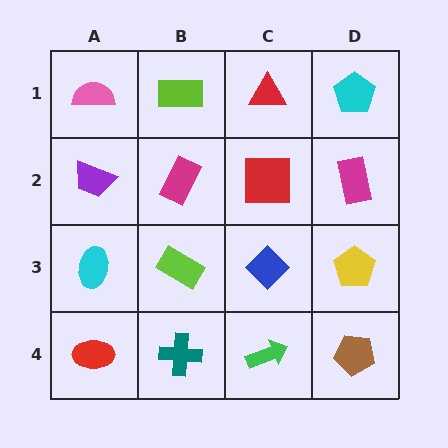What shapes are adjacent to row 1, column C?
A red square (row 2, column C), a lime rectangle (row 1, column B), a cyan pentagon (row 1, column D).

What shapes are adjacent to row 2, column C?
A red triangle (row 1, column C), a blue diamond (row 3, column C), a magenta rectangle (row 2, column B), a magenta rectangle (row 2, column D).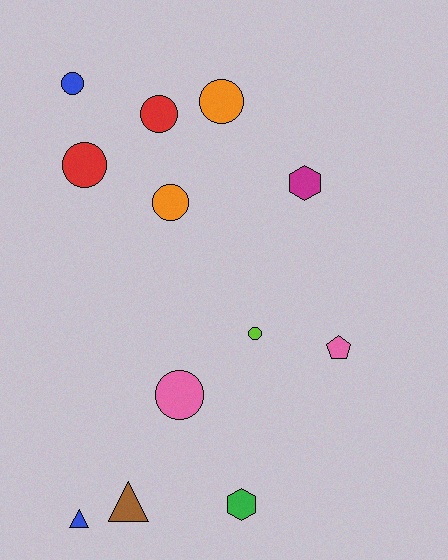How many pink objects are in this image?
There are 2 pink objects.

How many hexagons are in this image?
There are 2 hexagons.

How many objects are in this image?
There are 12 objects.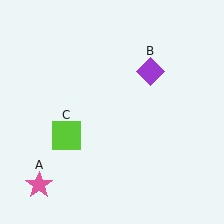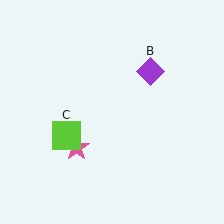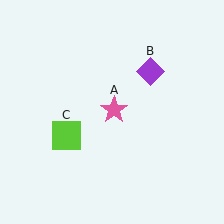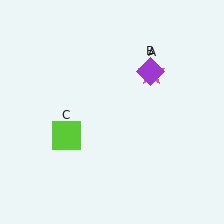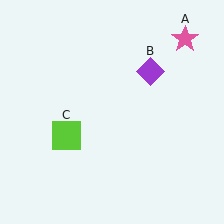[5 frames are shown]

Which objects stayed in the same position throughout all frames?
Purple diamond (object B) and lime square (object C) remained stationary.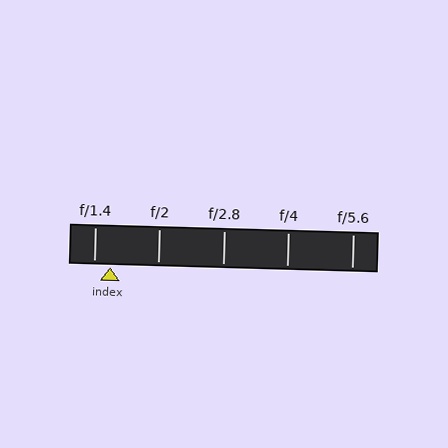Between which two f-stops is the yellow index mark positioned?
The index mark is between f/1.4 and f/2.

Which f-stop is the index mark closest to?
The index mark is closest to f/1.4.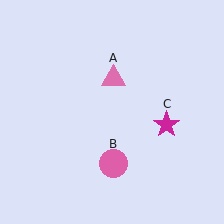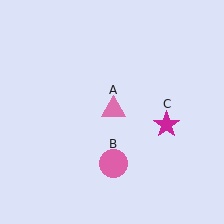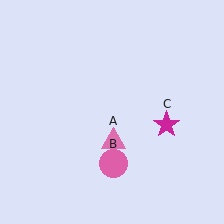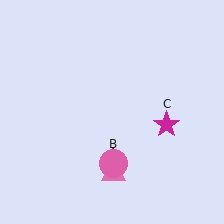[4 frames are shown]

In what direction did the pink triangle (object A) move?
The pink triangle (object A) moved down.